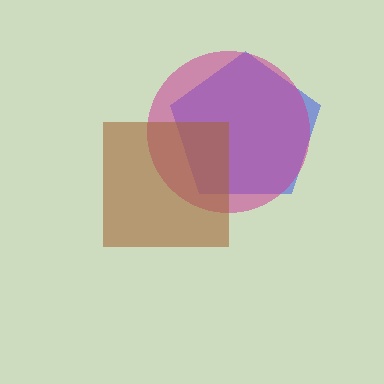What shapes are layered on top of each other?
The layered shapes are: a blue pentagon, a magenta circle, a brown square.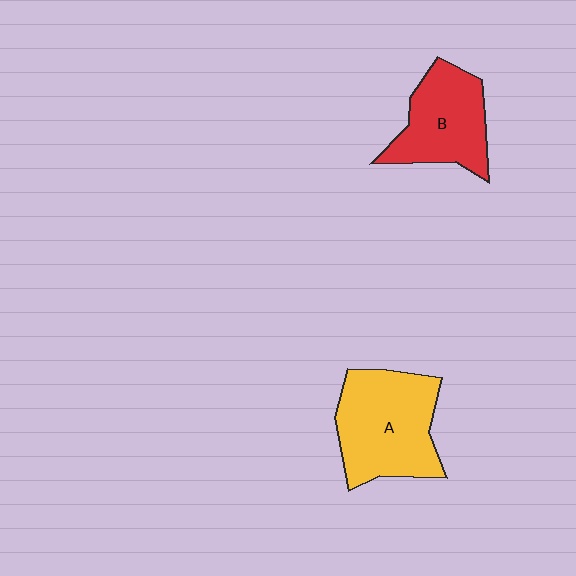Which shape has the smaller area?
Shape B (red).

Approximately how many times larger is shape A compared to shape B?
Approximately 1.3 times.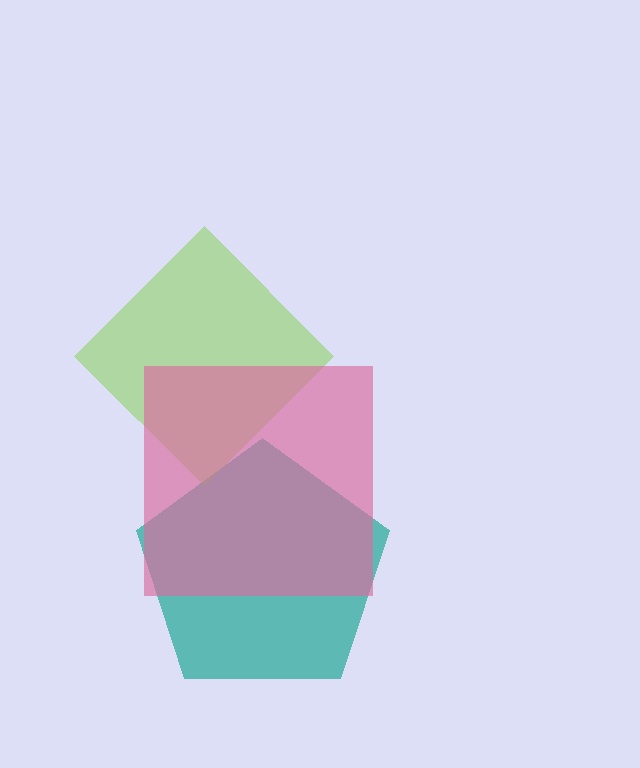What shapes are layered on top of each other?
The layered shapes are: a teal pentagon, a lime diamond, a pink square.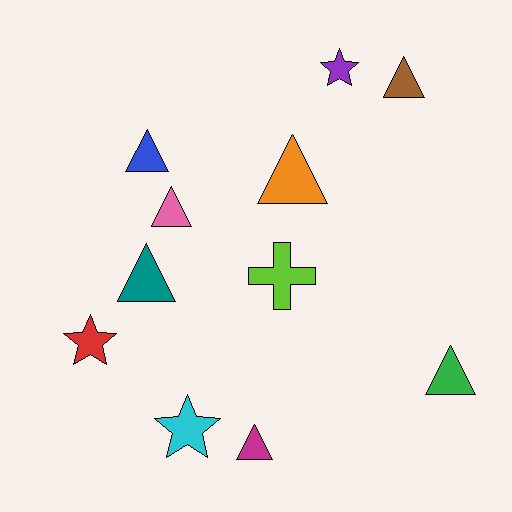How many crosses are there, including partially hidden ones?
There is 1 cross.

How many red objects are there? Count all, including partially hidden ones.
There is 1 red object.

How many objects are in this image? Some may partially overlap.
There are 11 objects.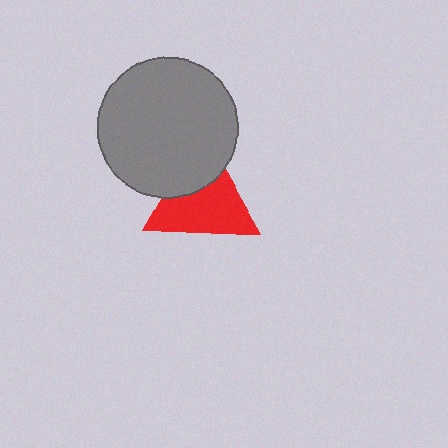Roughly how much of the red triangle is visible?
Most of it is visible (roughly 67%).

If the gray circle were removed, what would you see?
You would see the complete red triangle.